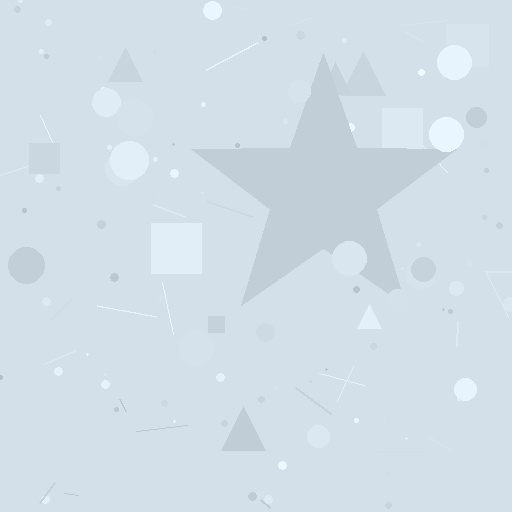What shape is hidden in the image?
A star is hidden in the image.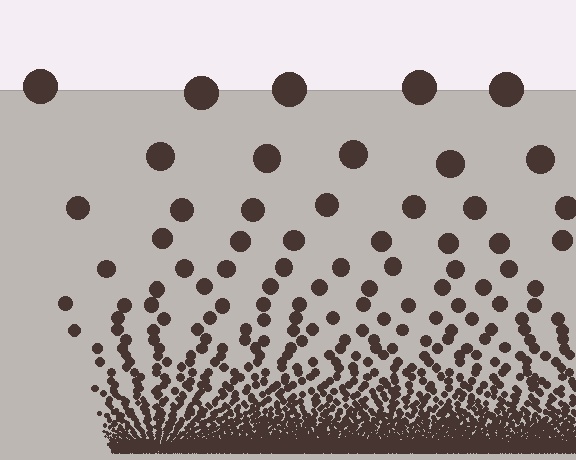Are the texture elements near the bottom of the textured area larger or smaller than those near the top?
Smaller. The gradient is inverted — elements near the bottom are smaller and denser.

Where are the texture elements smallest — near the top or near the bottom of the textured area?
Near the bottom.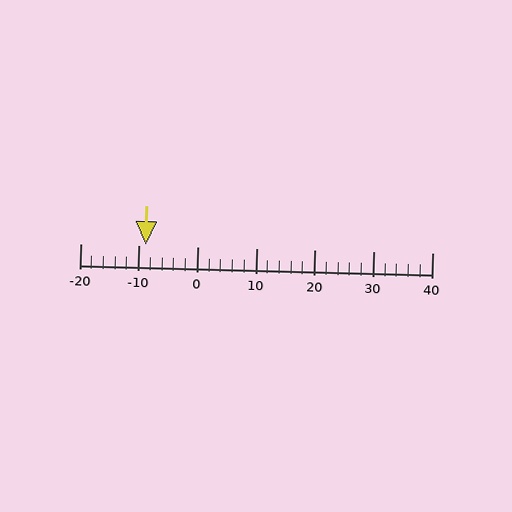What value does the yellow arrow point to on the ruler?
The yellow arrow points to approximately -9.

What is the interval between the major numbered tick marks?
The major tick marks are spaced 10 units apart.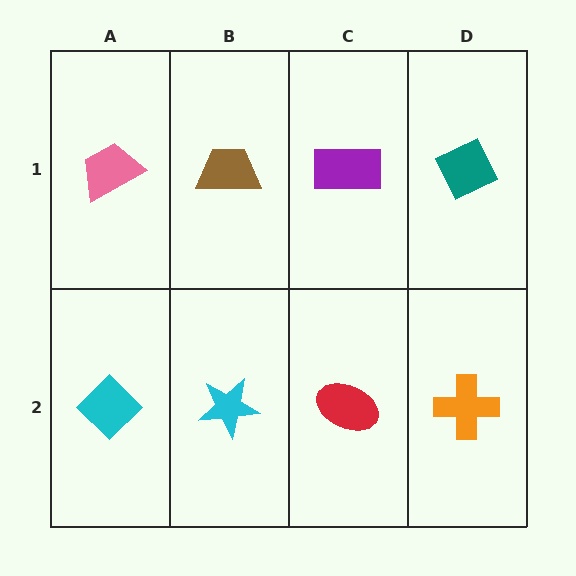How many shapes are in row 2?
4 shapes.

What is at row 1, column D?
A teal diamond.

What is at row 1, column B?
A brown trapezoid.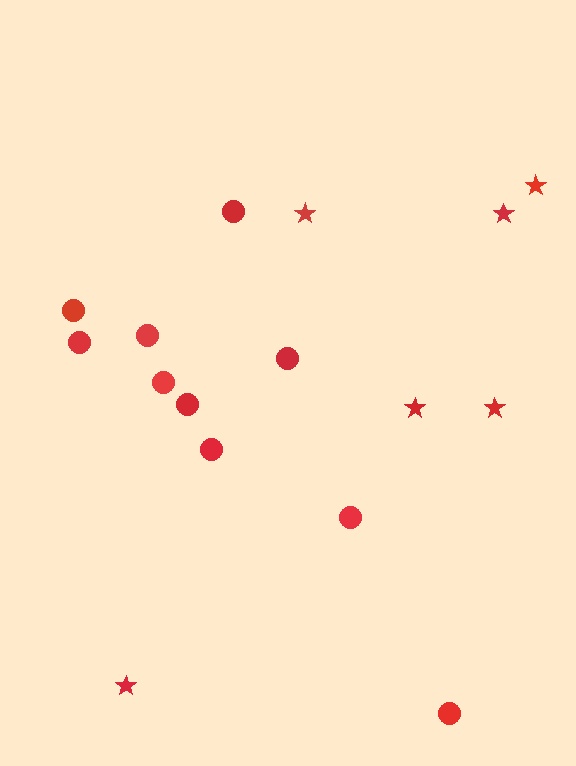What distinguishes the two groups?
There are 2 groups: one group of circles (10) and one group of stars (6).